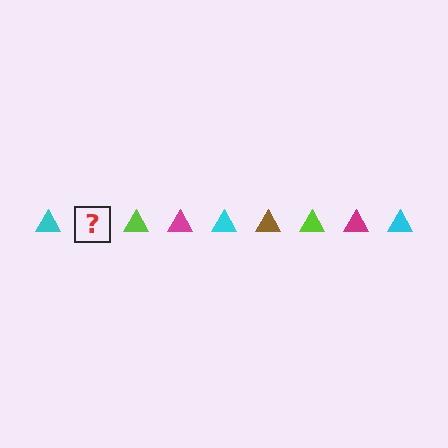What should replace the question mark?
The question mark should be replaced with a brown triangle.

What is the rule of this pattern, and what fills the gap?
The rule is that the pattern cycles through cyan, brown, lime, magenta triangles. The gap should be filled with a brown triangle.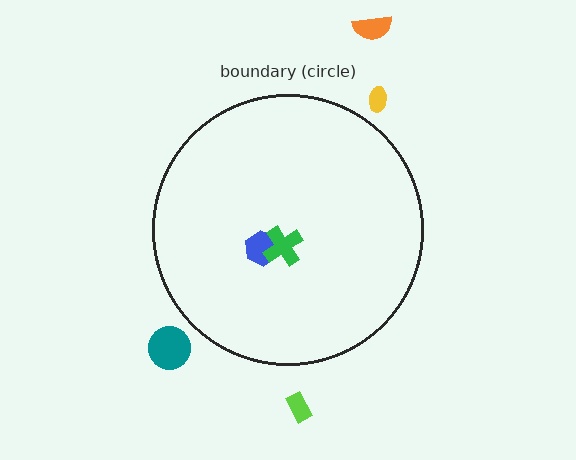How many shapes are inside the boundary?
2 inside, 4 outside.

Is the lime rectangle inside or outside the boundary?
Outside.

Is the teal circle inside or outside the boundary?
Outside.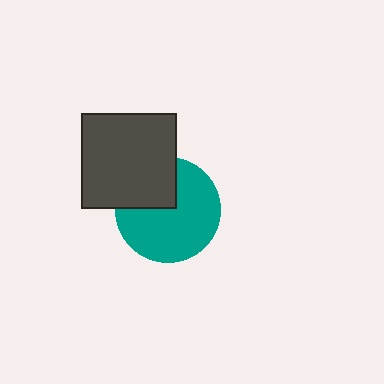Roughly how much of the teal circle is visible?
Most of it is visible (roughly 70%).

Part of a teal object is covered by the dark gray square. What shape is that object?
It is a circle.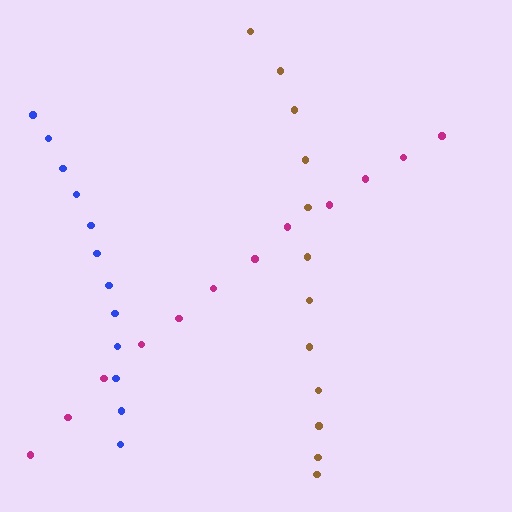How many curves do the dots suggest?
There are 3 distinct paths.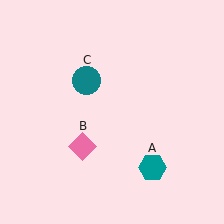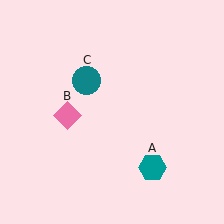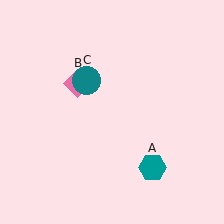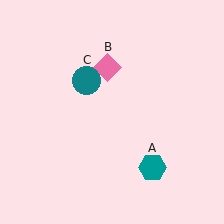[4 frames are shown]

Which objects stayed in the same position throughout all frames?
Teal hexagon (object A) and teal circle (object C) remained stationary.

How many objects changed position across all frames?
1 object changed position: pink diamond (object B).